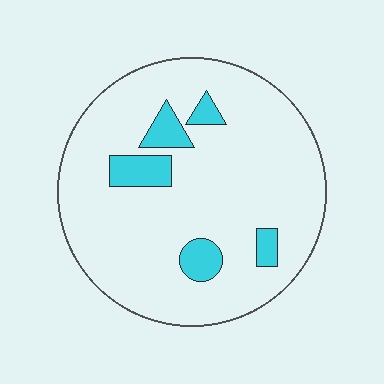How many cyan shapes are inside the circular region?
5.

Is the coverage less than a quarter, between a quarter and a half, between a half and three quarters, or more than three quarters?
Less than a quarter.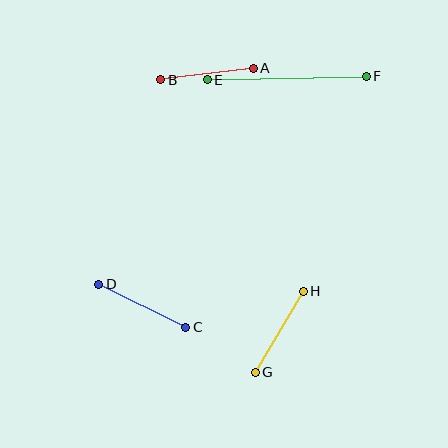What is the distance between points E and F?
The distance is approximately 159 pixels.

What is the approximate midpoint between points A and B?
The midpoint is at approximately (207, 74) pixels.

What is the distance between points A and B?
The distance is approximately 93 pixels.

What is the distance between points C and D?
The distance is approximately 97 pixels.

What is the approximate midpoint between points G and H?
The midpoint is at approximately (279, 332) pixels.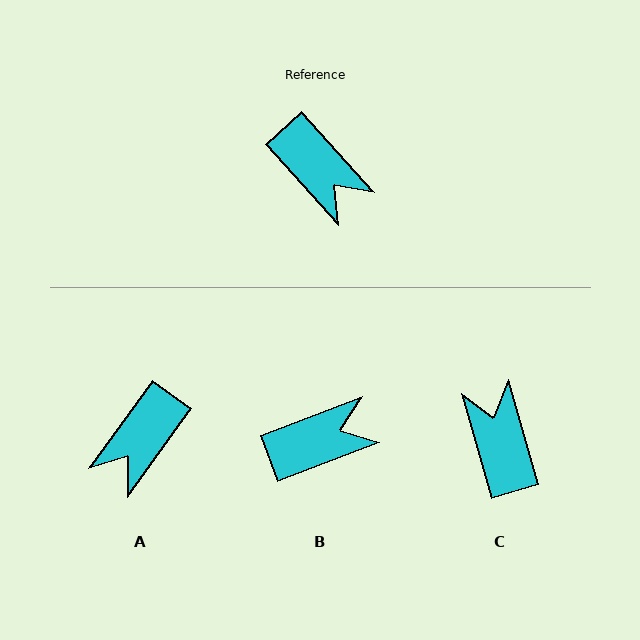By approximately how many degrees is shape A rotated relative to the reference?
Approximately 78 degrees clockwise.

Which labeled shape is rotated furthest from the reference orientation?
C, about 154 degrees away.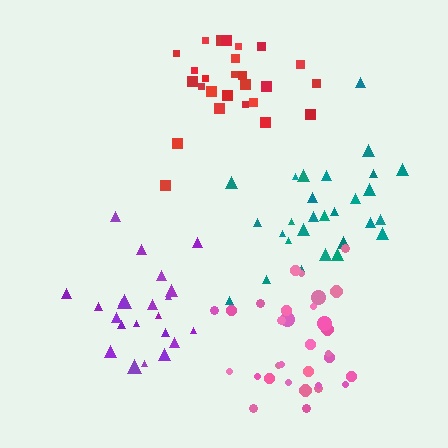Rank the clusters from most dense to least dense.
pink, teal, purple, red.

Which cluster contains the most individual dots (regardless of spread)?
Pink (32).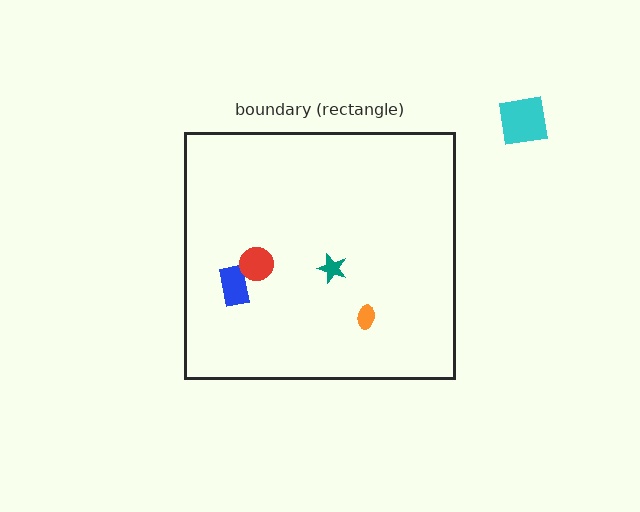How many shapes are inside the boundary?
4 inside, 1 outside.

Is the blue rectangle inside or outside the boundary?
Inside.